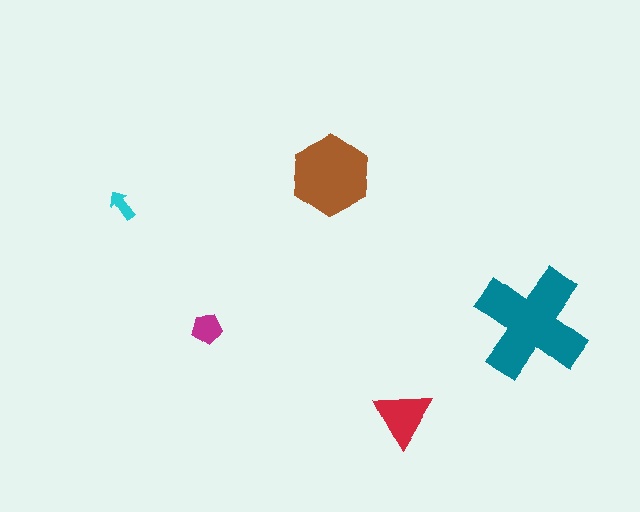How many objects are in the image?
There are 5 objects in the image.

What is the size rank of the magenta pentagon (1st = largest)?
4th.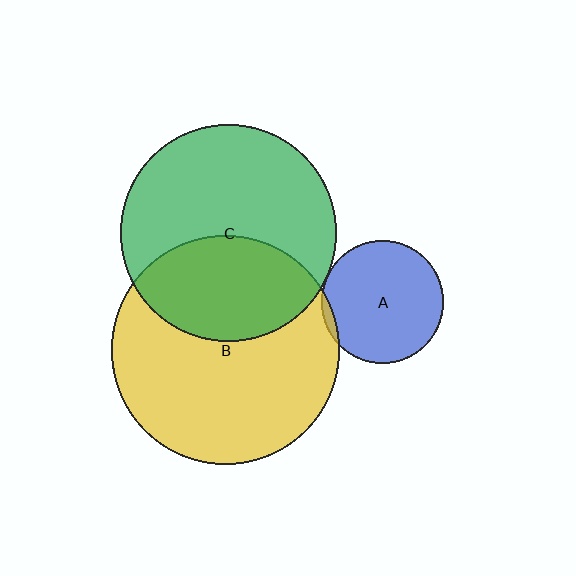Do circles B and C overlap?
Yes.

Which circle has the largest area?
Circle B (yellow).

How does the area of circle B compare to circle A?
Approximately 3.5 times.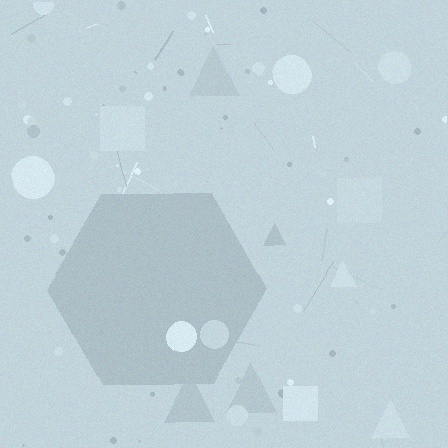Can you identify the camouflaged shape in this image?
The camouflaged shape is a hexagon.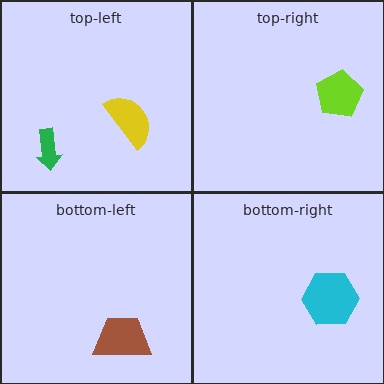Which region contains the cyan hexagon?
The bottom-right region.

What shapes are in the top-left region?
The green arrow, the yellow semicircle.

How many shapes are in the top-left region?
2.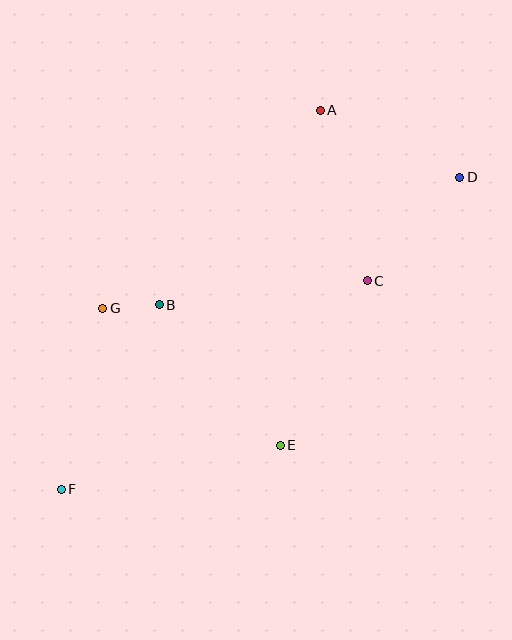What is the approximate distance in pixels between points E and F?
The distance between E and F is approximately 224 pixels.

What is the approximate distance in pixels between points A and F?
The distance between A and F is approximately 459 pixels.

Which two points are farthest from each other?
Points D and F are farthest from each other.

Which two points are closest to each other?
Points B and G are closest to each other.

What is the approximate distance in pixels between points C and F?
The distance between C and F is approximately 370 pixels.